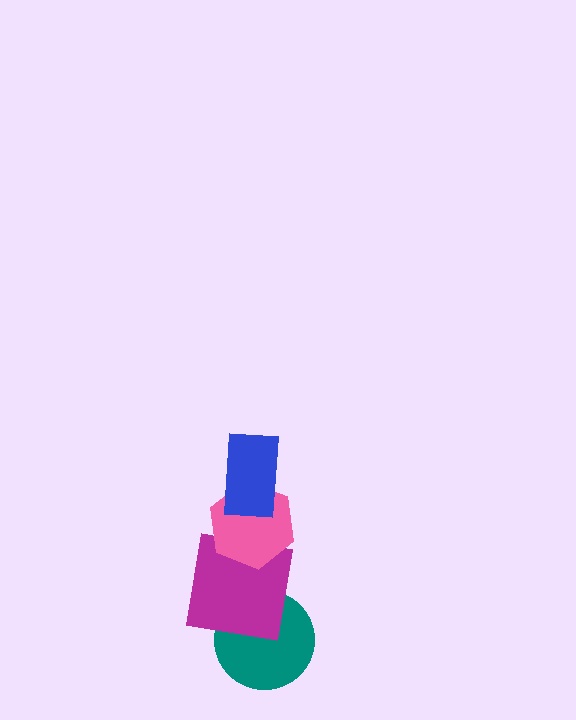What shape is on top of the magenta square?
The pink hexagon is on top of the magenta square.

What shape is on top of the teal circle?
The magenta square is on top of the teal circle.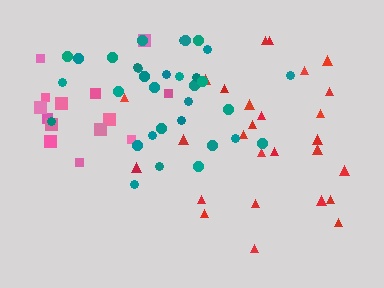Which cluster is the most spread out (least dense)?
Red.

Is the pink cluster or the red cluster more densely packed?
Pink.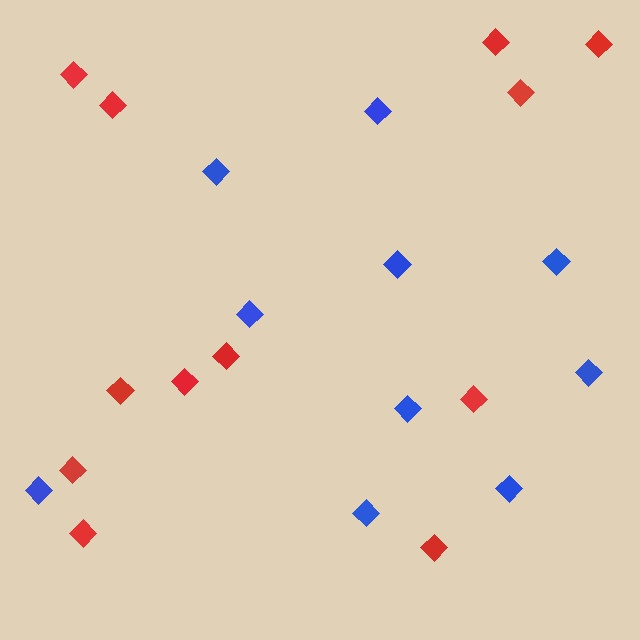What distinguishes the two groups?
There are 2 groups: one group of red diamonds (12) and one group of blue diamonds (10).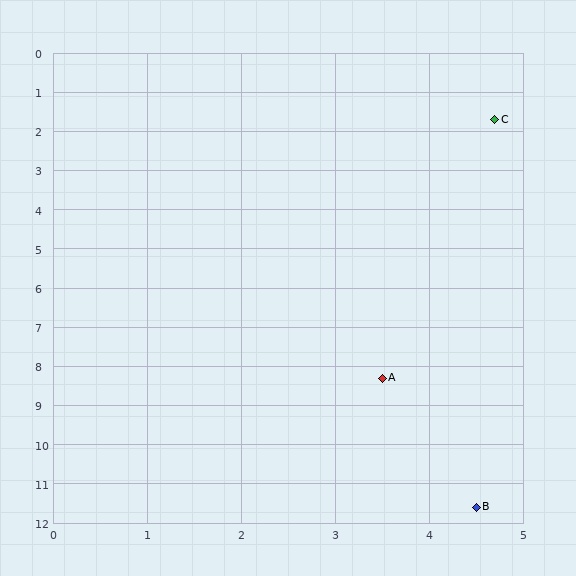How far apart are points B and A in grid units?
Points B and A are about 3.4 grid units apart.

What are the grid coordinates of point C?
Point C is at approximately (4.7, 1.7).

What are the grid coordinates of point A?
Point A is at approximately (3.5, 8.3).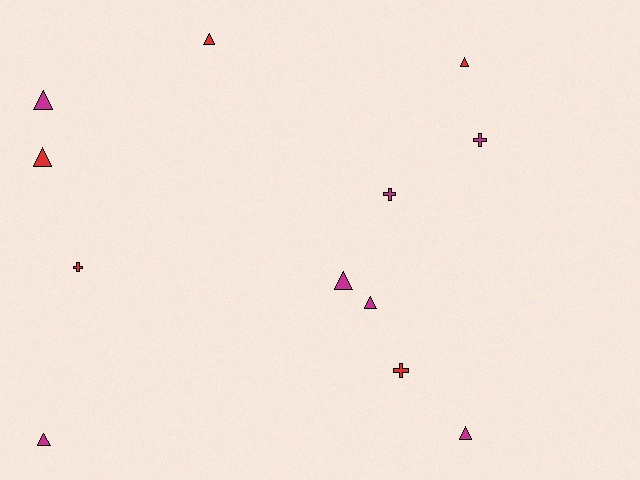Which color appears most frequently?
Magenta, with 7 objects.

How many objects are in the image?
There are 12 objects.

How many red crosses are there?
There are 2 red crosses.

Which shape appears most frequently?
Triangle, with 8 objects.